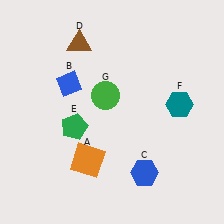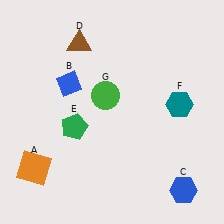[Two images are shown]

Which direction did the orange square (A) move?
The orange square (A) moved left.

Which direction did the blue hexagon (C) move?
The blue hexagon (C) moved right.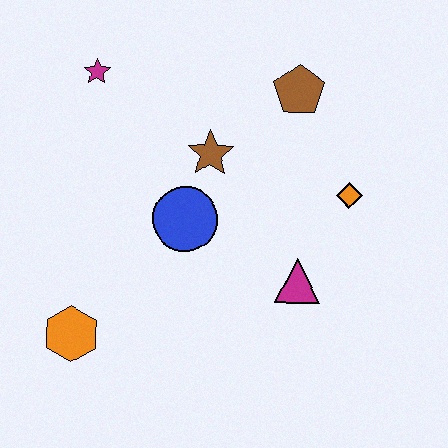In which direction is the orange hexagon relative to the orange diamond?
The orange hexagon is to the left of the orange diamond.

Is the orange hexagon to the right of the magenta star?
No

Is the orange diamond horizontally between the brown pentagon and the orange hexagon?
No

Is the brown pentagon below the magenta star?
Yes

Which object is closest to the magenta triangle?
The orange diamond is closest to the magenta triangle.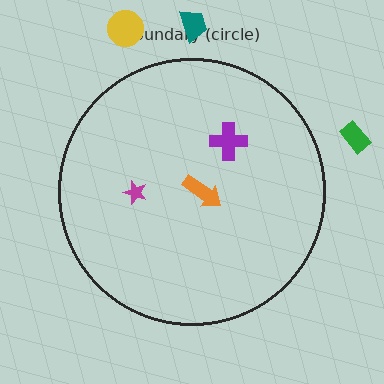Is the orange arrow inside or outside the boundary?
Inside.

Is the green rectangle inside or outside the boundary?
Outside.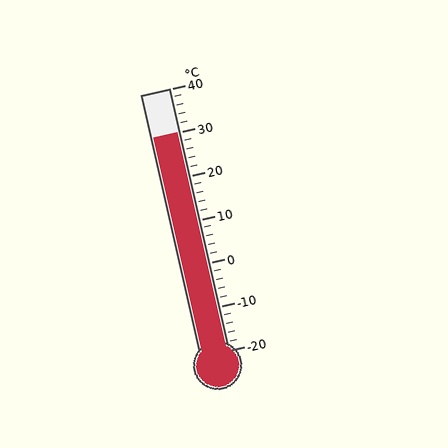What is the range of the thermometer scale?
The thermometer scale ranges from -20°C to 40°C.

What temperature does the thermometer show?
The thermometer shows approximately 30°C.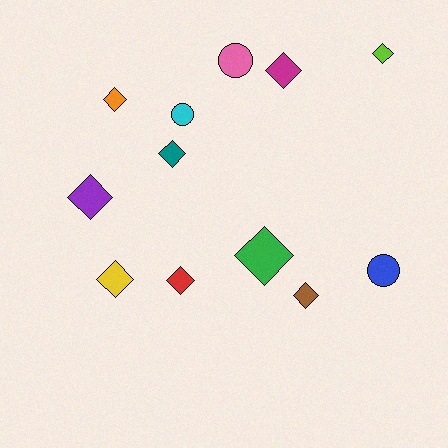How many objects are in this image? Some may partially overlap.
There are 12 objects.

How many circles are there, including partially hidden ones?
There are 3 circles.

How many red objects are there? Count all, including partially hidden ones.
There is 1 red object.